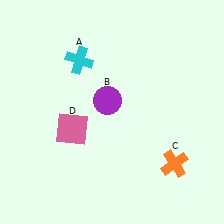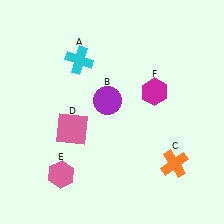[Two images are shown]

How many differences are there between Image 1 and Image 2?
There are 2 differences between the two images.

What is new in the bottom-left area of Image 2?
A pink hexagon (E) was added in the bottom-left area of Image 2.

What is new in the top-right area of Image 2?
A magenta hexagon (F) was added in the top-right area of Image 2.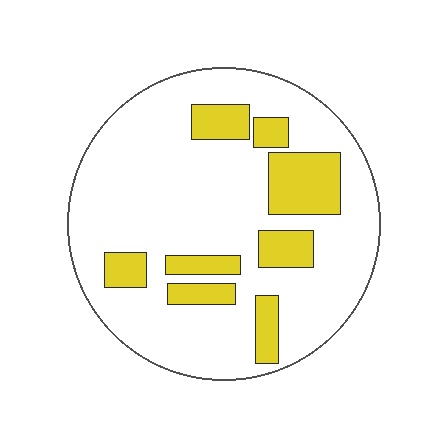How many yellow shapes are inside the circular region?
8.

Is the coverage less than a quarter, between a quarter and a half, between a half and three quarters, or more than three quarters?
Less than a quarter.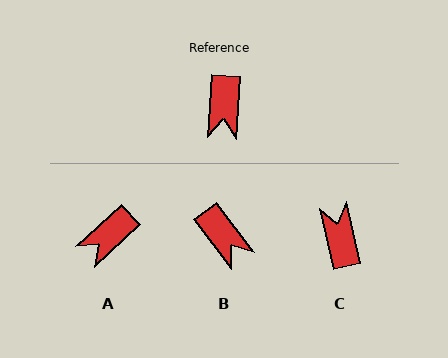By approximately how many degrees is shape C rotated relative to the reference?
Approximately 164 degrees clockwise.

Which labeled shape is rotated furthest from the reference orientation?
C, about 164 degrees away.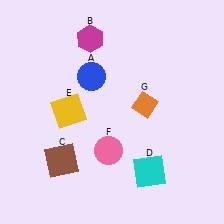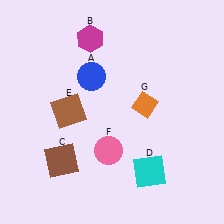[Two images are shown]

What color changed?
The square (E) changed from yellow in Image 1 to brown in Image 2.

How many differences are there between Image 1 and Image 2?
There is 1 difference between the two images.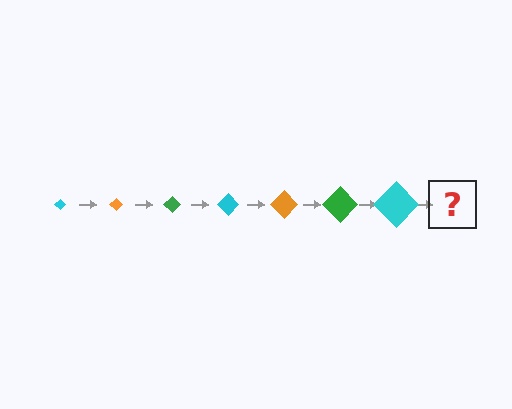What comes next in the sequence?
The next element should be an orange diamond, larger than the previous one.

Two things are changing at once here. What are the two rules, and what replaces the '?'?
The two rules are that the diamond grows larger each step and the color cycles through cyan, orange, and green. The '?' should be an orange diamond, larger than the previous one.